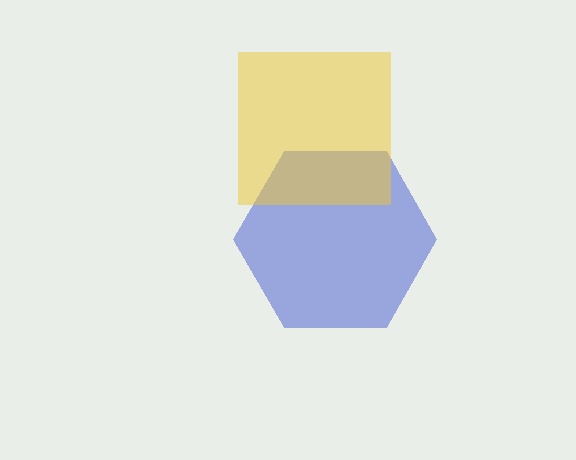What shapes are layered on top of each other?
The layered shapes are: a blue hexagon, a yellow square.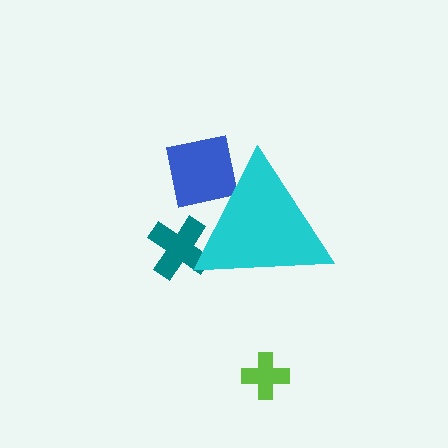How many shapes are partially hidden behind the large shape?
2 shapes are partially hidden.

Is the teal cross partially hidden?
Yes, the teal cross is partially hidden behind the cyan triangle.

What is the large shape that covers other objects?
A cyan triangle.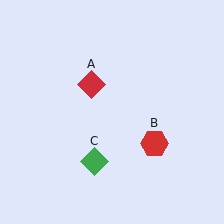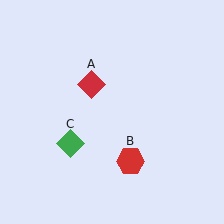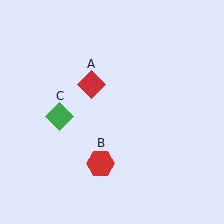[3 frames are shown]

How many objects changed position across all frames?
2 objects changed position: red hexagon (object B), green diamond (object C).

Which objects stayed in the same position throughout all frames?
Red diamond (object A) remained stationary.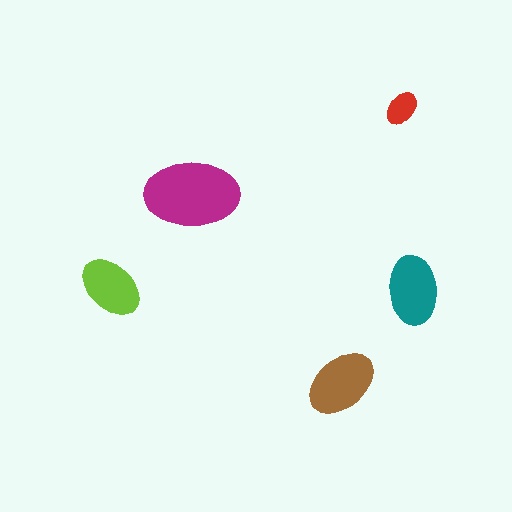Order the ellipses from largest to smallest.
the magenta one, the brown one, the teal one, the lime one, the red one.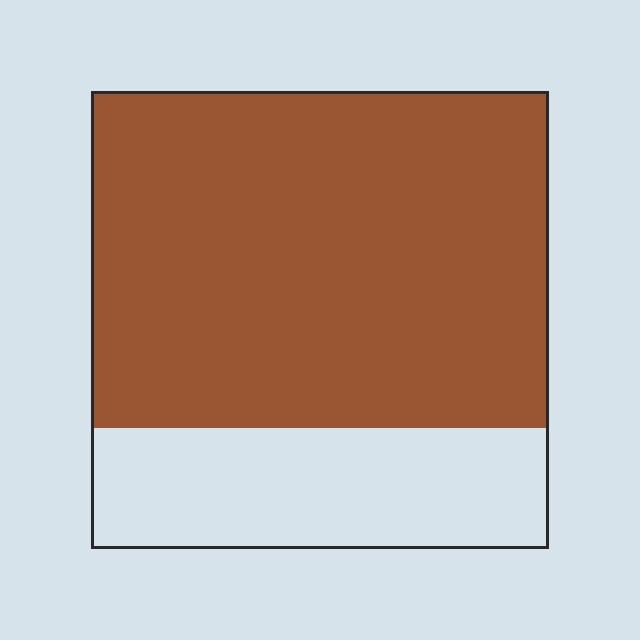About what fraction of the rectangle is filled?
About three quarters (3/4).